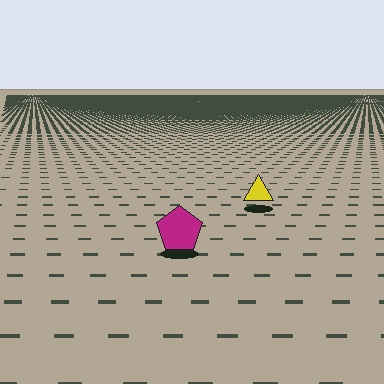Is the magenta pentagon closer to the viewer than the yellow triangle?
Yes. The magenta pentagon is closer — you can tell from the texture gradient: the ground texture is coarser near it.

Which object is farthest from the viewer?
The yellow triangle is farthest from the viewer. It appears smaller and the ground texture around it is denser.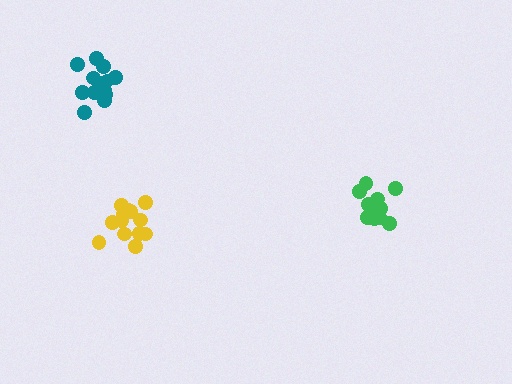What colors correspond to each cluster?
The clusters are colored: yellow, green, teal.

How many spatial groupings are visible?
There are 3 spatial groupings.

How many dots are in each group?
Group 1: 14 dots, Group 2: 13 dots, Group 3: 14 dots (41 total).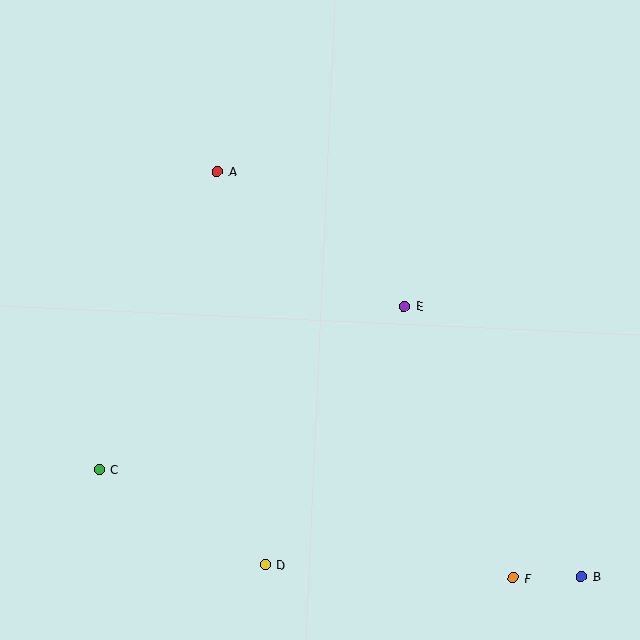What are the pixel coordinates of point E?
Point E is at (405, 306).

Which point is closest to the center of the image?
Point E at (405, 306) is closest to the center.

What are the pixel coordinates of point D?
Point D is at (265, 564).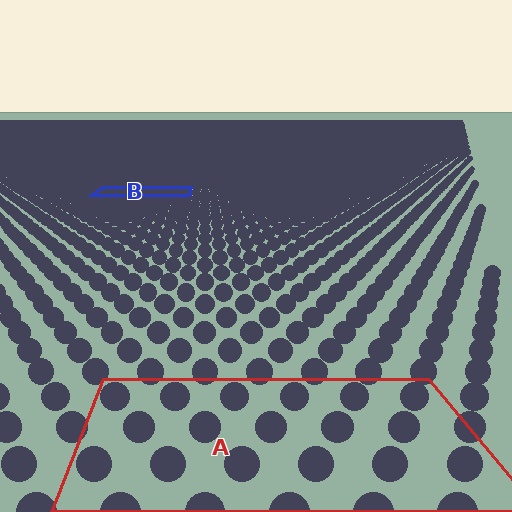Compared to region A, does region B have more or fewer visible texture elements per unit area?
Region B has more texture elements per unit area — they are packed more densely because it is farther away.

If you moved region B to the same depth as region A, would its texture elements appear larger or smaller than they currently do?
They would appear larger. At a closer depth, the same texture elements are projected at a bigger on-screen size.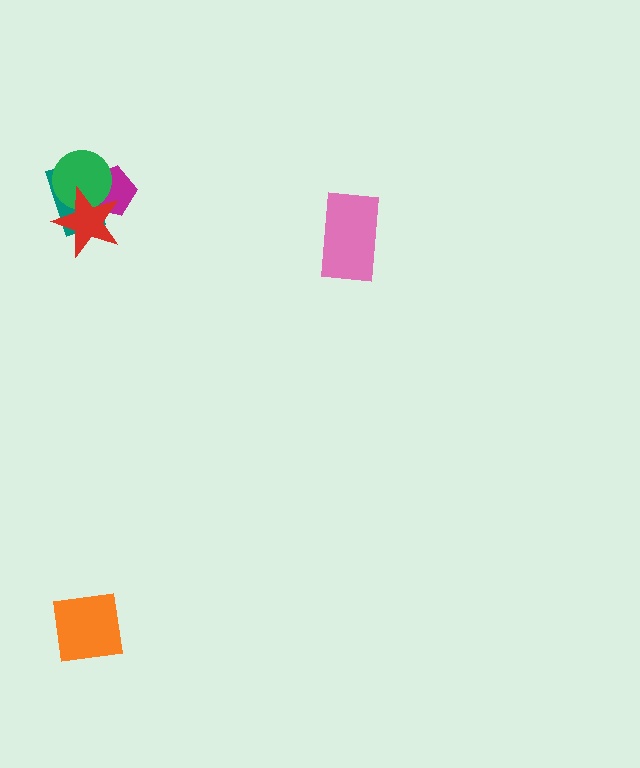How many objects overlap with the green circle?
3 objects overlap with the green circle.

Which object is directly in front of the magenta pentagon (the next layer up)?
The teal rectangle is directly in front of the magenta pentagon.